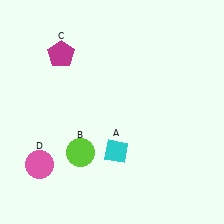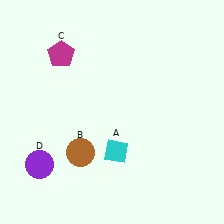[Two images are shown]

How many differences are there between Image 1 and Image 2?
There are 2 differences between the two images.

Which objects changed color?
B changed from lime to brown. D changed from pink to purple.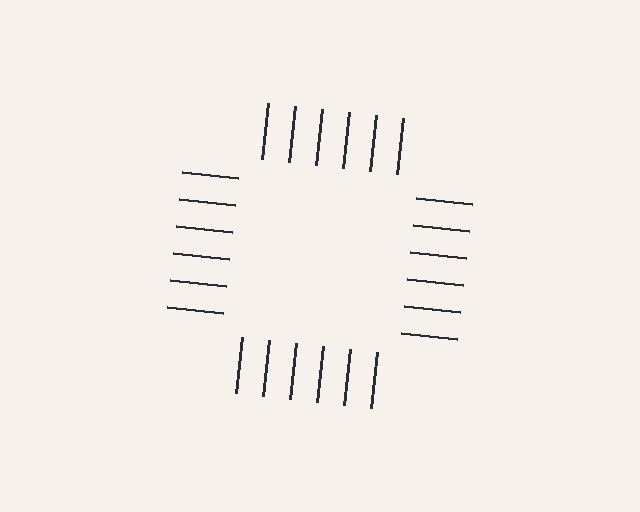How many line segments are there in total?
24 — 6 along each of the 4 edges.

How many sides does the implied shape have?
4 sides — the line-ends trace a square.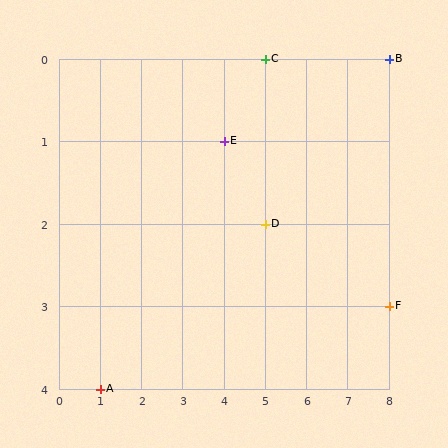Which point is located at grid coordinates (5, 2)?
Point D is at (5, 2).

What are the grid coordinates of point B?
Point B is at grid coordinates (8, 0).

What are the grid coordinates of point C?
Point C is at grid coordinates (5, 0).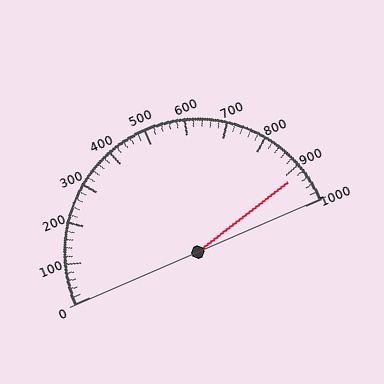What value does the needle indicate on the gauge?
The needle indicates approximately 920.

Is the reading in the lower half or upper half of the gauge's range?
The reading is in the upper half of the range (0 to 1000).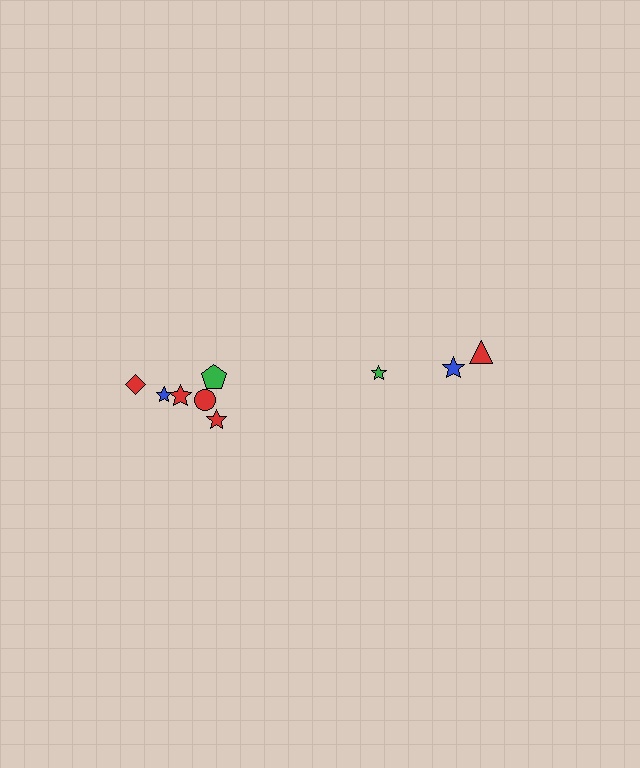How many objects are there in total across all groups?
There are 9 objects.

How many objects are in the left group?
There are 6 objects.